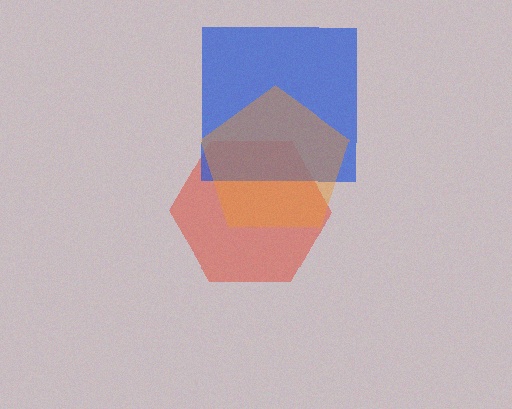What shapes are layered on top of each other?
The layered shapes are: a red hexagon, a blue square, an orange pentagon.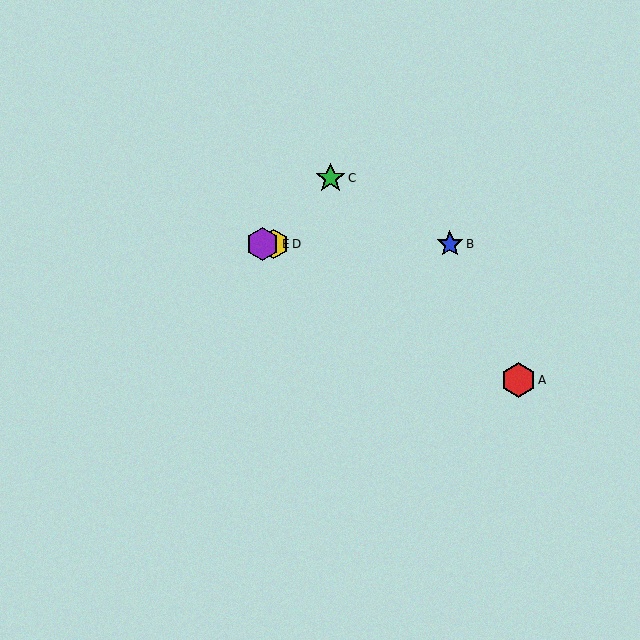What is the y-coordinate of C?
Object C is at y≈178.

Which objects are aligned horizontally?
Objects B, D, E are aligned horizontally.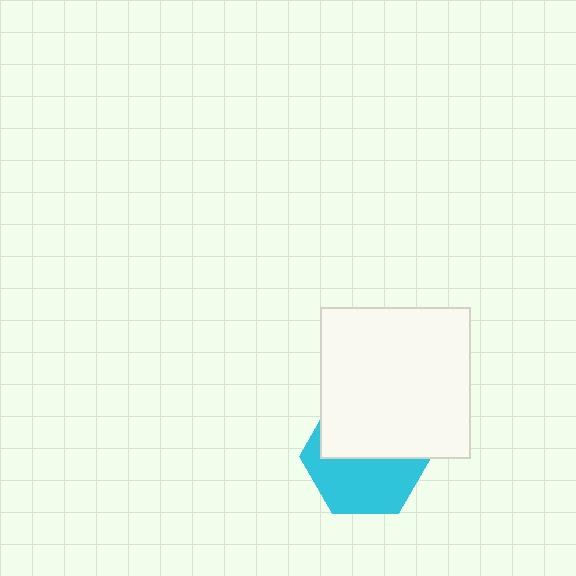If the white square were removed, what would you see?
You would see the complete cyan hexagon.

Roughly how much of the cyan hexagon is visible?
About half of it is visible (roughly 50%).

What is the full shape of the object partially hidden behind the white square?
The partially hidden object is a cyan hexagon.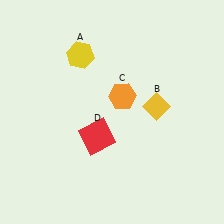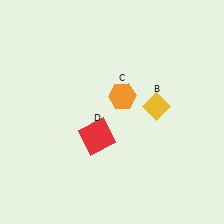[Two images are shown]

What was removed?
The yellow hexagon (A) was removed in Image 2.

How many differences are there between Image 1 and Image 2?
There is 1 difference between the two images.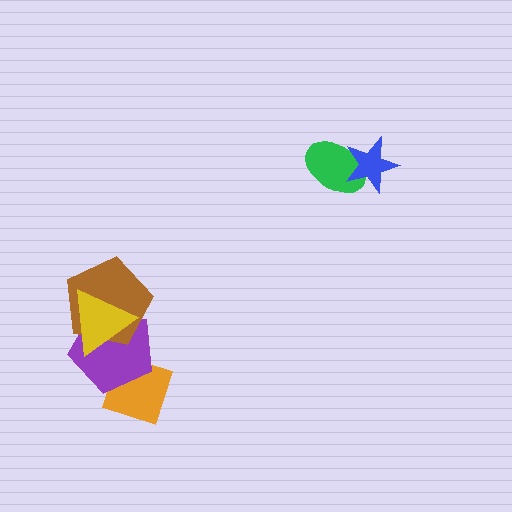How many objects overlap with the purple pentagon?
3 objects overlap with the purple pentagon.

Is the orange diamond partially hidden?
Yes, it is partially covered by another shape.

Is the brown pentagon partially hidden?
Yes, it is partially covered by another shape.